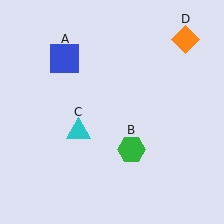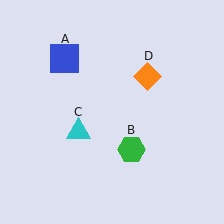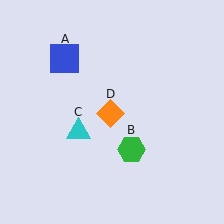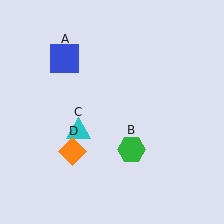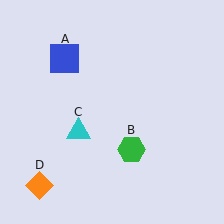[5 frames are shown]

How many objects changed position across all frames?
1 object changed position: orange diamond (object D).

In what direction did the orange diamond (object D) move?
The orange diamond (object D) moved down and to the left.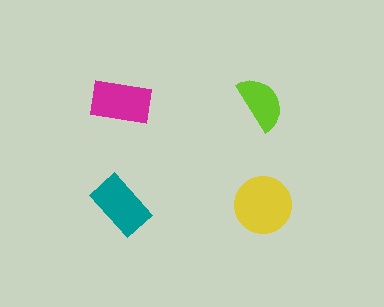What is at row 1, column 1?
A magenta rectangle.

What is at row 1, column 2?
A lime semicircle.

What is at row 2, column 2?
A yellow circle.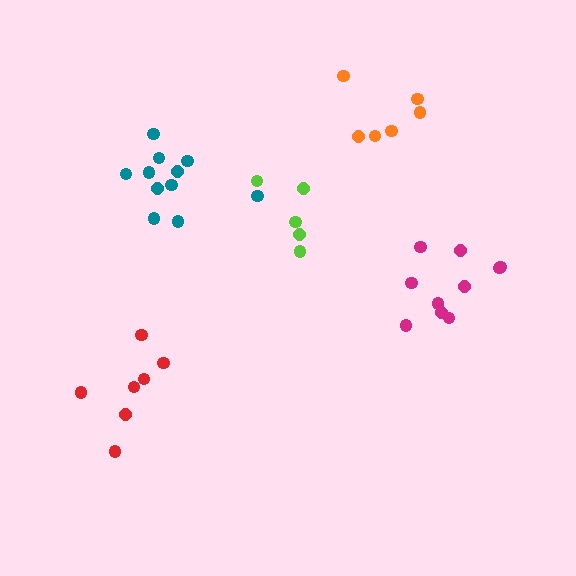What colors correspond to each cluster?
The clusters are colored: red, orange, lime, teal, magenta.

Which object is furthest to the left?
The red cluster is leftmost.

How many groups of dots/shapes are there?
There are 5 groups.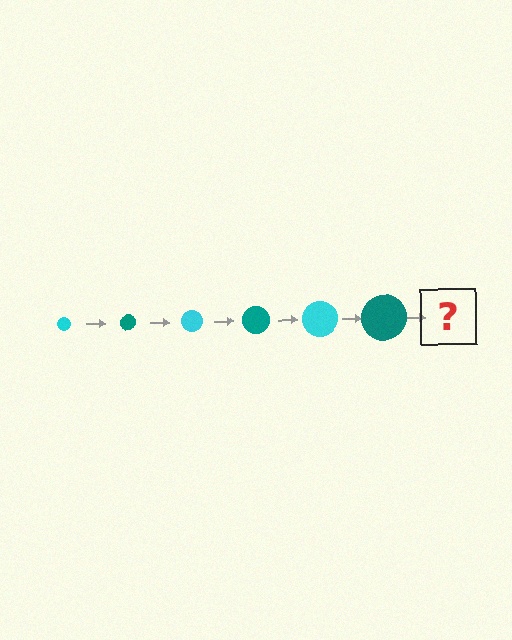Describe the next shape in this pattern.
It should be a cyan circle, larger than the previous one.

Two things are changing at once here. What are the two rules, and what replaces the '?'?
The two rules are that the circle grows larger each step and the color cycles through cyan and teal. The '?' should be a cyan circle, larger than the previous one.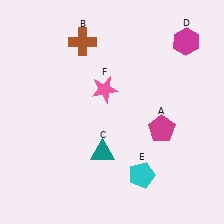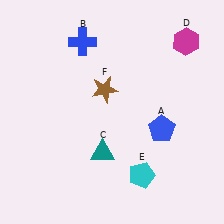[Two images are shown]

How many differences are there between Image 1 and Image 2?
There are 3 differences between the two images.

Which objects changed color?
A changed from magenta to blue. B changed from brown to blue. F changed from pink to brown.